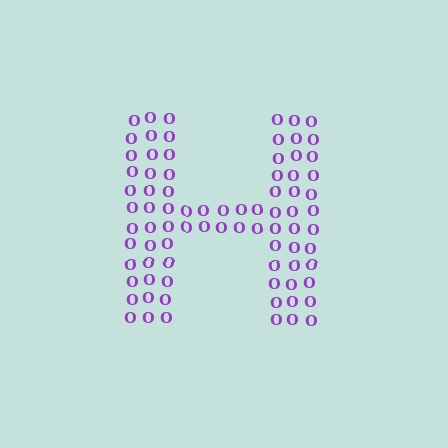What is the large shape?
The large shape is the letter H.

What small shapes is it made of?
It is made of small letter O's.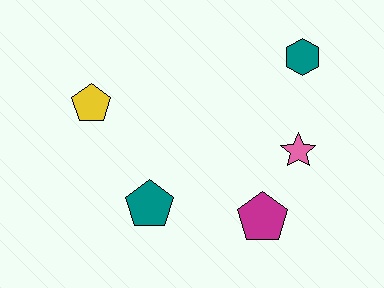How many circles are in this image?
There are no circles.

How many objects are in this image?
There are 5 objects.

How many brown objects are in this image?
There are no brown objects.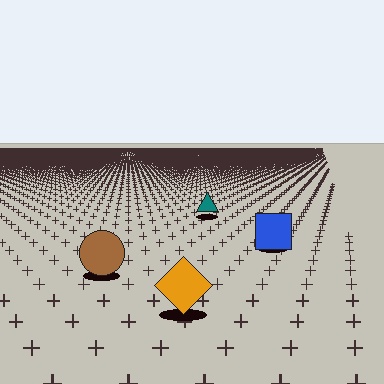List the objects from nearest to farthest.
From nearest to farthest: the orange diamond, the brown circle, the blue square, the teal triangle.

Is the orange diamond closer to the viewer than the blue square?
Yes. The orange diamond is closer — you can tell from the texture gradient: the ground texture is coarser near it.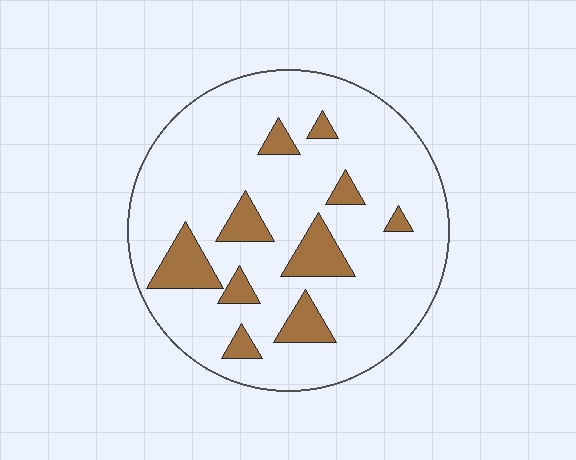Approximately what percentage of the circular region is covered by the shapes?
Approximately 15%.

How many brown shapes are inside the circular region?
10.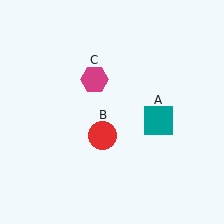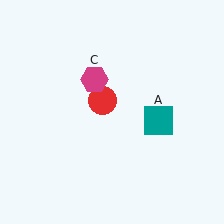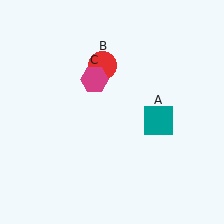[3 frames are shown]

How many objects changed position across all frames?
1 object changed position: red circle (object B).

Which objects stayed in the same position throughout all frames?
Teal square (object A) and magenta hexagon (object C) remained stationary.